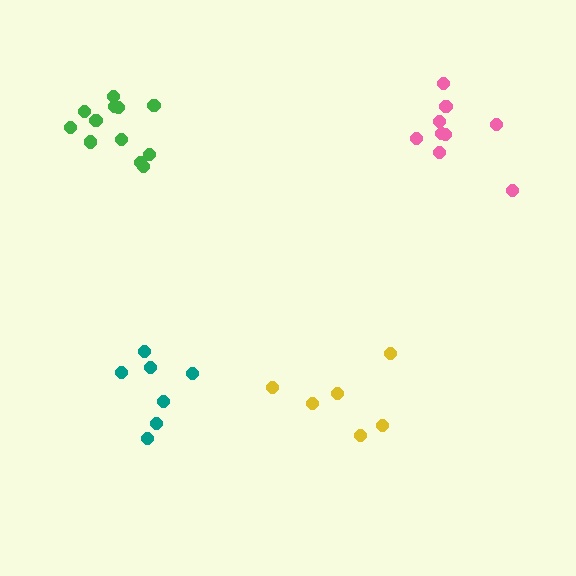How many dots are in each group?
Group 1: 7 dots, Group 2: 6 dots, Group 3: 9 dots, Group 4: 12 dots (34 total).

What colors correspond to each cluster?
The clusters are colored: teal, yellow, pink, green.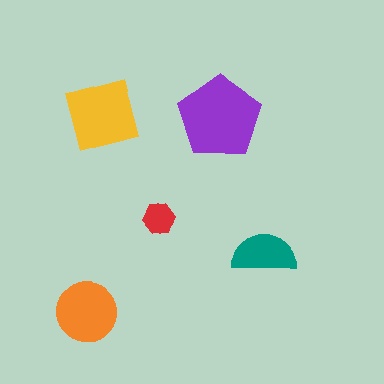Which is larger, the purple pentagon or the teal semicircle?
The purple pentagon.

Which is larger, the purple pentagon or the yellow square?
The purple pentagon.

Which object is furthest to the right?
The teal semicircle is rightmost.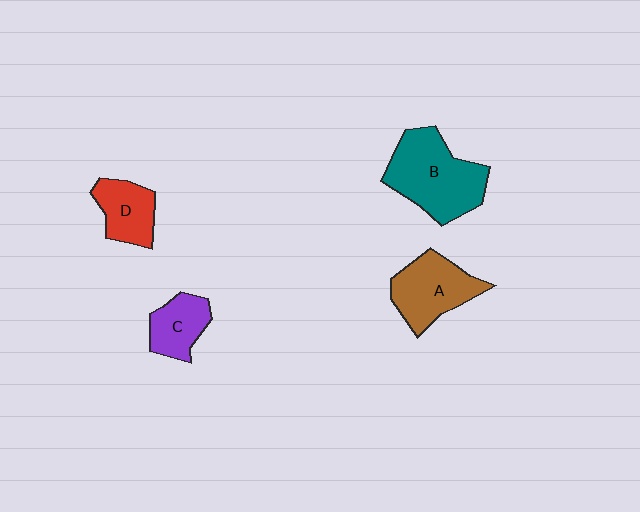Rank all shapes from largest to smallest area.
From largest to smallest: B (teal), A (brown), D (red), C (purple).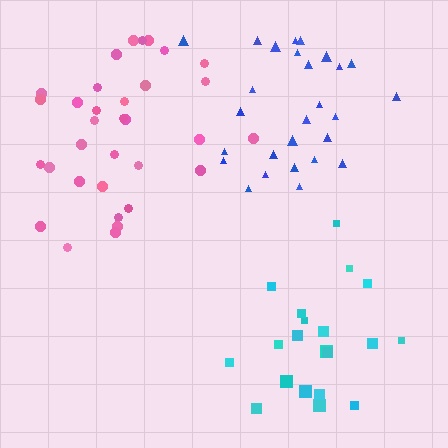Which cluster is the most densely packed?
Blue.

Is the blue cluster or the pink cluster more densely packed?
Blue.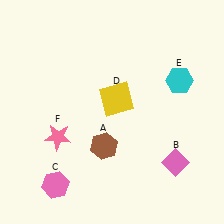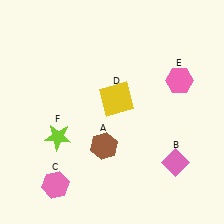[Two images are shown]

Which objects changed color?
E changed from cyan to pink. F changed from pink to lime.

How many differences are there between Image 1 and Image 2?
There are 2 differences between the two images.